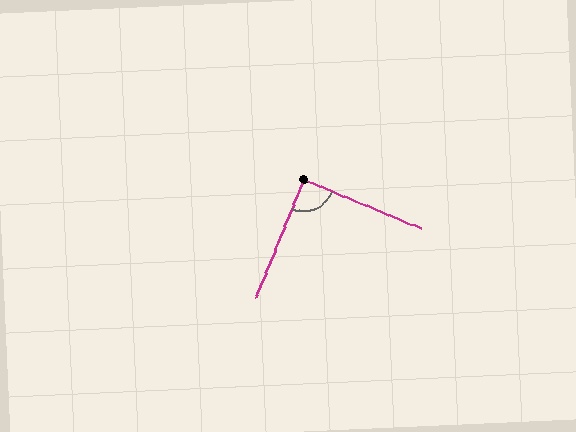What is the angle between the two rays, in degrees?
Approximately 90 degrees.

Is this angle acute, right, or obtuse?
It is approximately a right angle.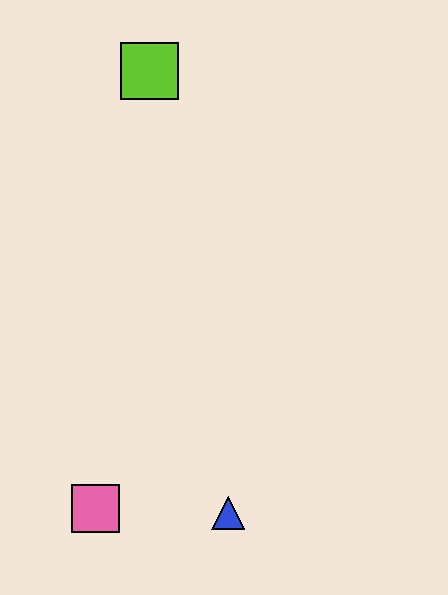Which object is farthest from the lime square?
The blue triangle is farthest from the lime square.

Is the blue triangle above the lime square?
No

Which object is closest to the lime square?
The pink square is closest to the lime square.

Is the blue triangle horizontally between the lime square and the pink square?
No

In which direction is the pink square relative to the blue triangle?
The pink square is to the left of the blue triangle.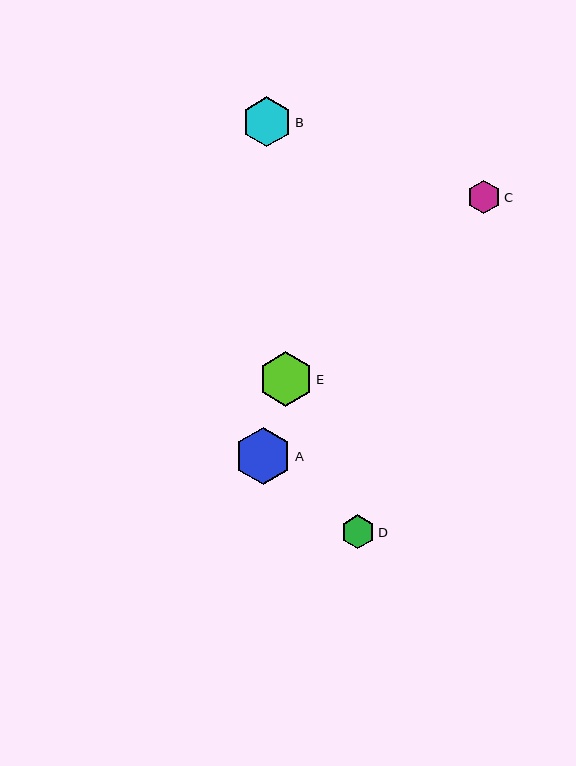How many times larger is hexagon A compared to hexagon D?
Hexagon A is approximately 1.7 times the size of hexagon D.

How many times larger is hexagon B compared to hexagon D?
Hexagon B is approximately 1.5 times the size of hexagon D.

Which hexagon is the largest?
Hexagon A is the largest with a size of approximately 57 pixels.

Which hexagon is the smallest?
Hexagon C is the smallest with a size of approximately 33 pixels.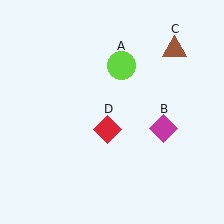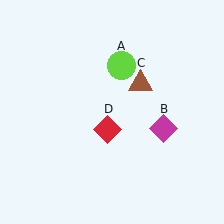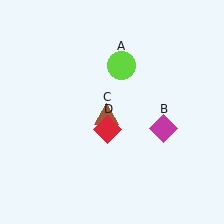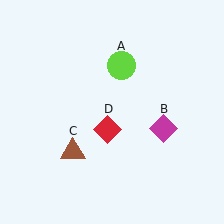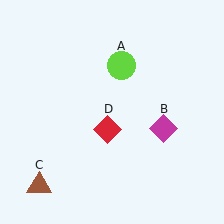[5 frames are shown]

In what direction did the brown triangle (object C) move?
The brown triangle (object C) moved down and to the left.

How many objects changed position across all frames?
1 object changed position: brown triangle (object C).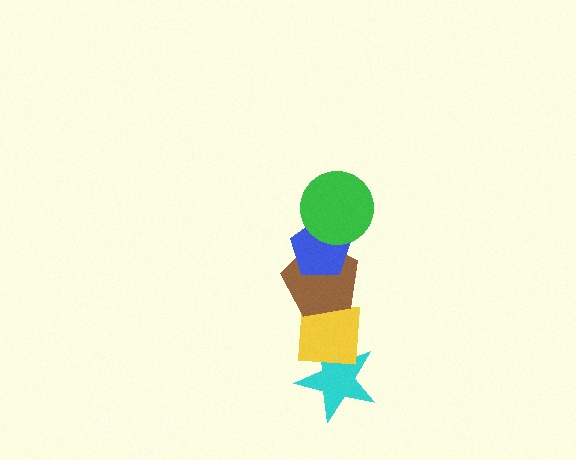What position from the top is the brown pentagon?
The brown pentagon is 3rd from the top.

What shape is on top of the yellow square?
The brown pentagon is on top of the yellow square.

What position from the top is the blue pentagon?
The blue pentagon is 2nd from the top.